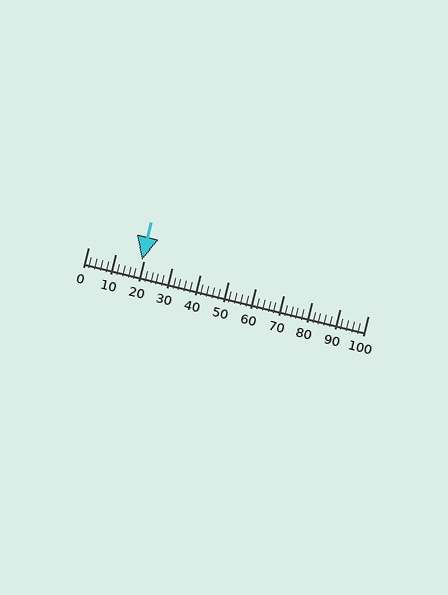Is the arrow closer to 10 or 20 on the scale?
The arrow is closer to 20.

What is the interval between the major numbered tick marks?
The major tick marks are spaced 10 units apart.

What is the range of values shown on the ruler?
The ruler shows values from 0 to 100.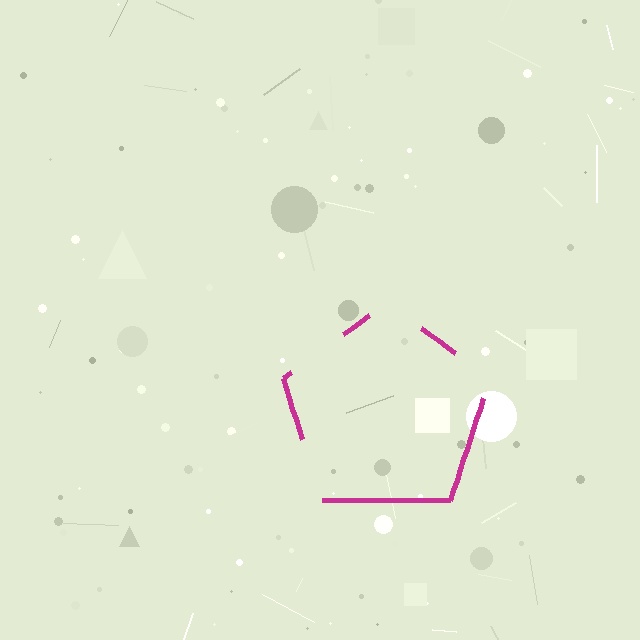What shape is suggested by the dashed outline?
The dashed outline suggests a pentagon.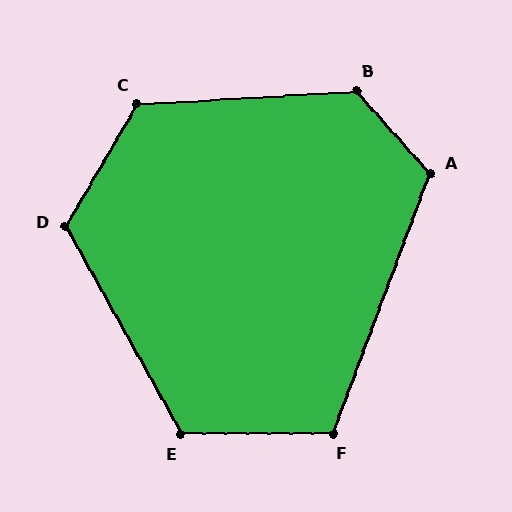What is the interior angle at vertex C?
Approximately 124 degrees (obtuse).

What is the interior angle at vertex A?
Approximately 117 degrees (obtuse).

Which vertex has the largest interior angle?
B, at approximately 129 degrees.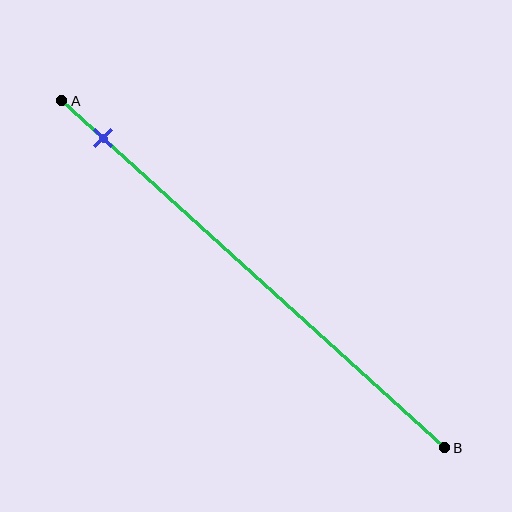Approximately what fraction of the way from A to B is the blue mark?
The blue mark is approximately 10% of the way from A to B.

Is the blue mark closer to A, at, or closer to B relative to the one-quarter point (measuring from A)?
The blue mark is closer to point A than the one-quarter point of segment AB.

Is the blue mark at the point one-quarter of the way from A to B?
No, the mark is at about 10% from A, not at the 25% one-quarter point.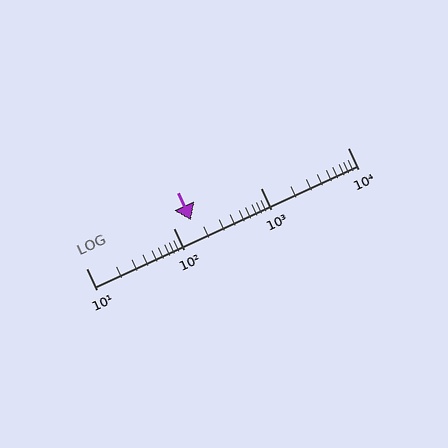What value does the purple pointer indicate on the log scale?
The pointer indicates approximately 160.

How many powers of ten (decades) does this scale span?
The scale spans 3 decades, from 10 to 10000.